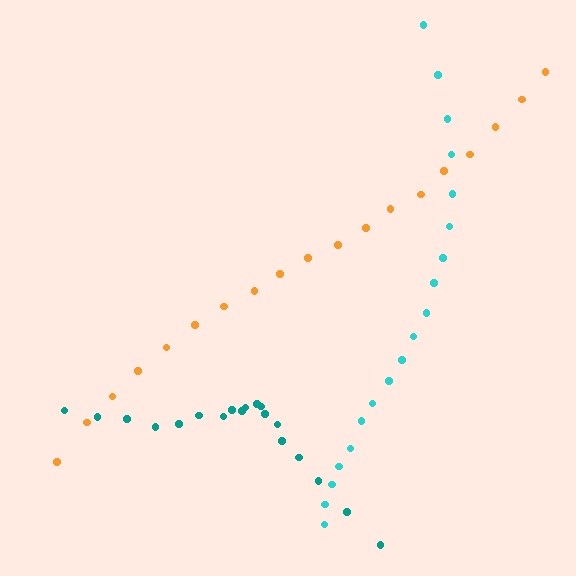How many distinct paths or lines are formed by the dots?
There are 3 distinct paths.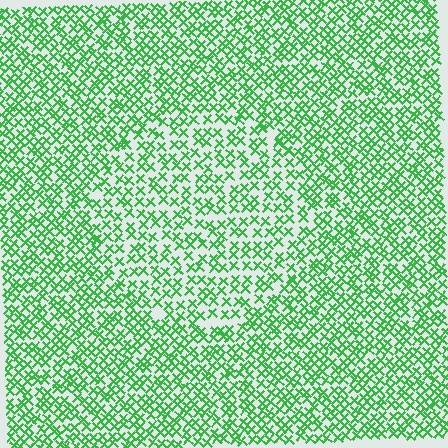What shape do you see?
I see a circle.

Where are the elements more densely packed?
The elements are more densely packed outside the circle boundary.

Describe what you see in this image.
The image contains small green elements arranged at two different densities. A circle-shaped region is visible where the elements are less densely packed than the surrounding area.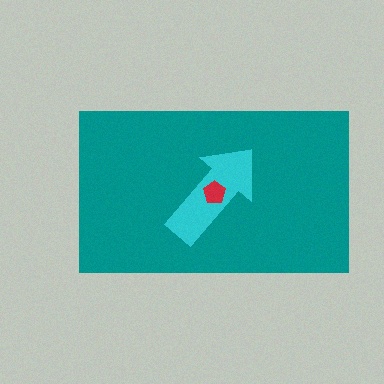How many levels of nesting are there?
3.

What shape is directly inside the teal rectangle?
The cyan arrow.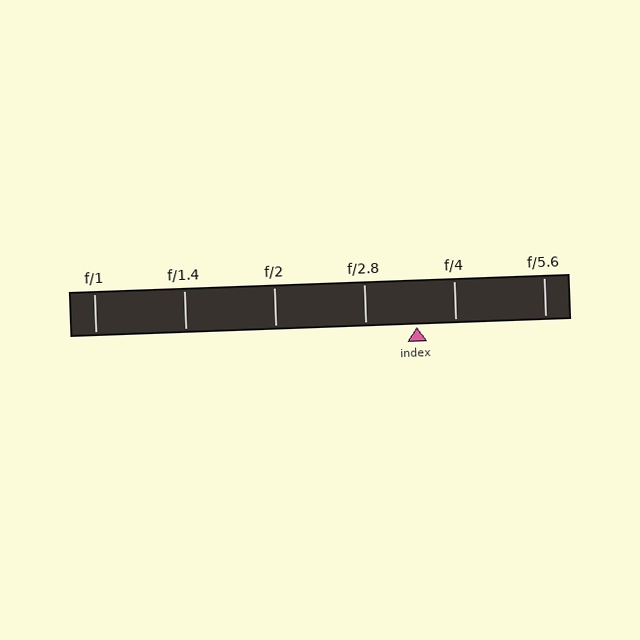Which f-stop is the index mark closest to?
The index mark is closest to f/4.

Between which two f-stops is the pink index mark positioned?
The index mark is between f/2.8 and f/4.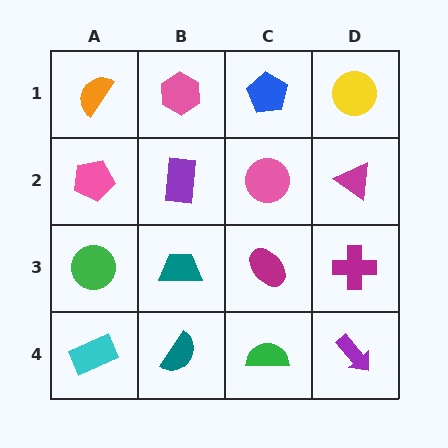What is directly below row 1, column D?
A magenta triangle.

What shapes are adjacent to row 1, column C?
A pink circle (row 2, column C), a pink hexagon (row 1, column B), a yellow circle (row 1, column D).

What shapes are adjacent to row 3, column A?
A pink pentagon (row 2, column A), a cyan rectangle (row 4, column A), a teal trapezoid (row 3, column B).